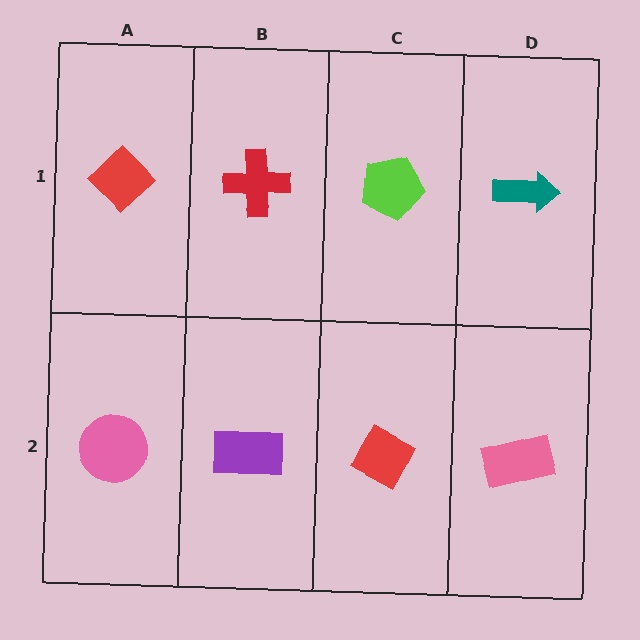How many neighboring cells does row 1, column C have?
3.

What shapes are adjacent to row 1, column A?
A pink circle (row 2, column A), a red cross (row 1, column B).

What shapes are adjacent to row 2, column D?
A teal arrow (row 1, column D), a red diamond (row 2, column C).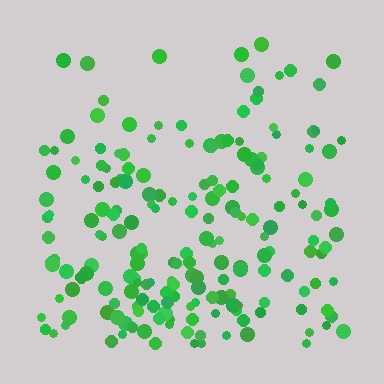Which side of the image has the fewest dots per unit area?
The top.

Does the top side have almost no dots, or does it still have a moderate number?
Still a moderate number, just noticeably fewer than the bottom.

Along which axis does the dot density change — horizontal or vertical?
Vertical.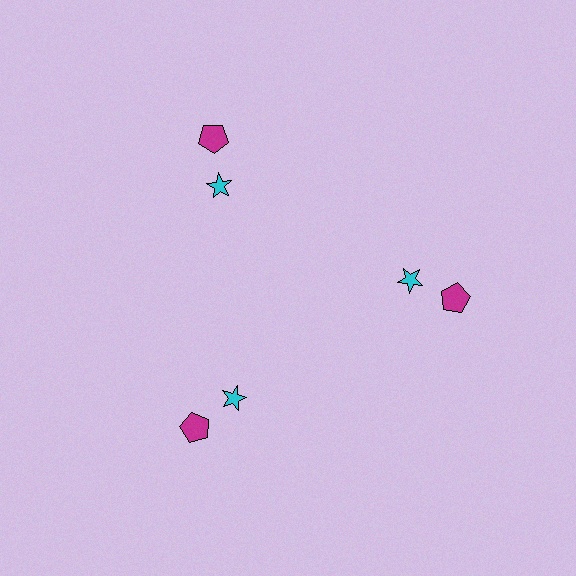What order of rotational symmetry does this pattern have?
This pattern has 3-fold rotational symmetry.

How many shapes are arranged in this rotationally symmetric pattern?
There are 6 shapes, arranged in 3 groups of 2.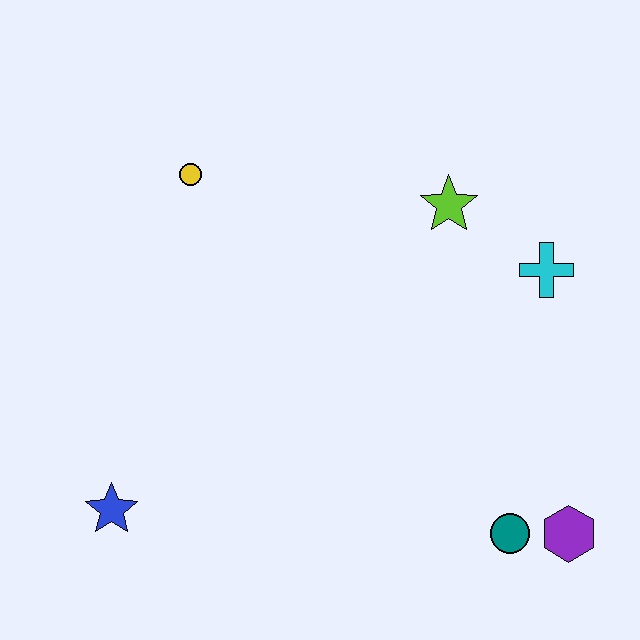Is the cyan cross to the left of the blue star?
No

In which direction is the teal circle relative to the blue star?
The teal circle is to the right of the blue star.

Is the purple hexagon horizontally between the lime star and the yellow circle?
No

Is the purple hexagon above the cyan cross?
No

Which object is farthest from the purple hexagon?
The yellow circle is farthest from the purple hexagon.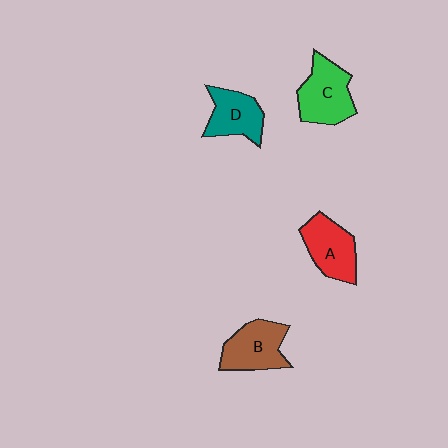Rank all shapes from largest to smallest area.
From largest to smallest: C (green), B (brown), A (red), D (teal).